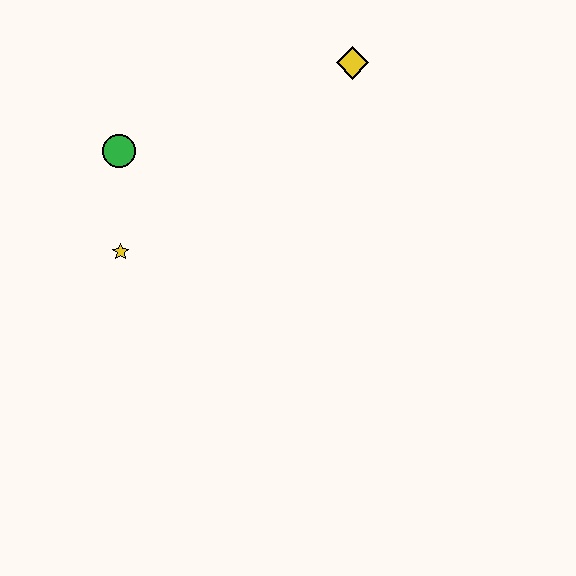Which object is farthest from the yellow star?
The yellow diamond is farthest from the yellow star.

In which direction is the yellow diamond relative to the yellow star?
The yellow diamond is to the right of the yellow star.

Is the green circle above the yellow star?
Yes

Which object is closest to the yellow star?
The green circle is closest to the yellow star.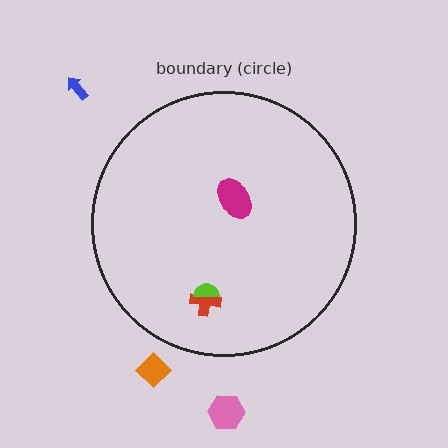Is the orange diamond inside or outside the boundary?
Outside.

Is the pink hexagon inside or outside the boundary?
Outside.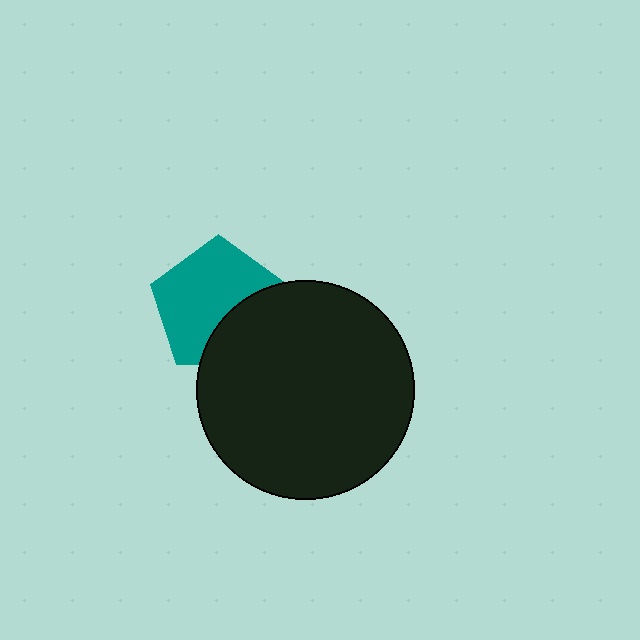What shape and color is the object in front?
The object in front is a black circle.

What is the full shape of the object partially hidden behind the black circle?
The partially hidden object is a teal pentagon.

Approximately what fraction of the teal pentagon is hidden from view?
Roughly 34% of the teal pentagon is hidden behind the black circle.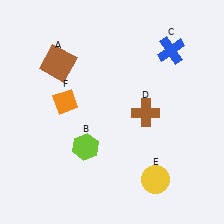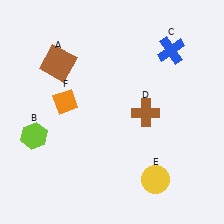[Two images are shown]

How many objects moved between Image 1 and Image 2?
1 object moved between the two images.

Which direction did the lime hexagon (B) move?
The lime hexagon (B) moved left.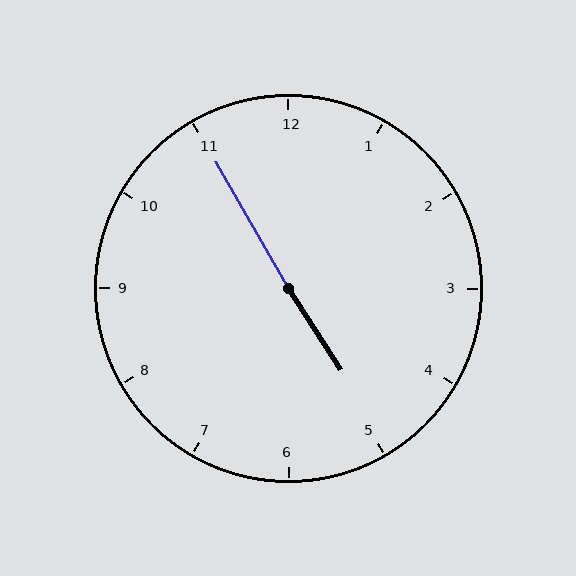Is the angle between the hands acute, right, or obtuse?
It is obtuse.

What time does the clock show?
4:55.